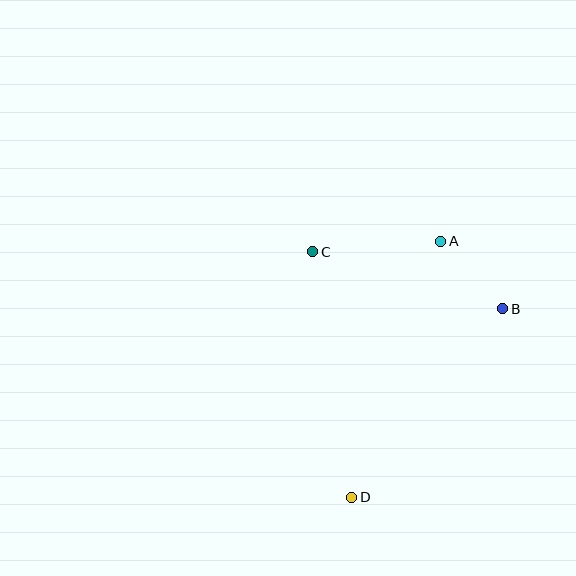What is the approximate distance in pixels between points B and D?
The distance between B and D is approximately 242 pixels.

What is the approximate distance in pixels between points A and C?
The distance between A and C is approximately 129 pixels.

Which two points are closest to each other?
Points A and B are closest to each other.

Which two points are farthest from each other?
Points A and D are farthest from each other.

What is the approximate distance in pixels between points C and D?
The distance between C and D is approximately 249 pixels.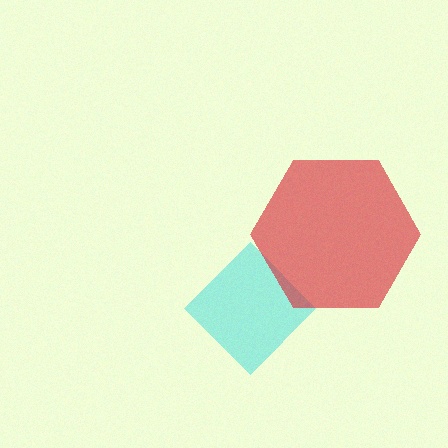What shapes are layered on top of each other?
The layered shapes are: a cyan diamond, a red hexagon.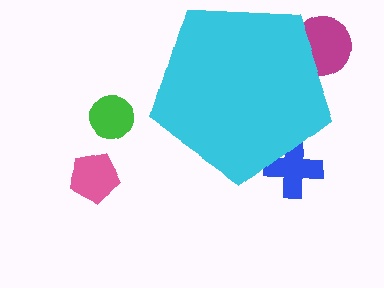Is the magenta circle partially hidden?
Yes, the magenta circle is partially hidden behind the cyan pentagon.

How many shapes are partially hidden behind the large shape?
3 shapes are partially hidden.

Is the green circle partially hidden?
No, the green circle is fully visible.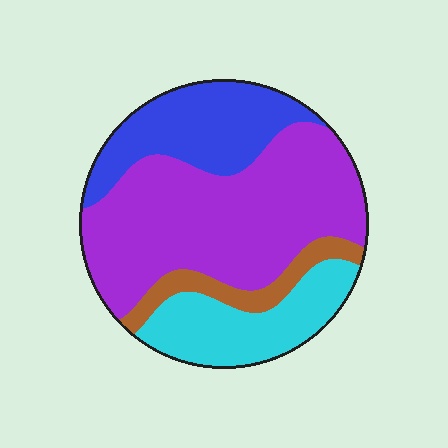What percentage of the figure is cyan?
Cyan takes up between a sixth and a third of the figure.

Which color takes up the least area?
Brown, at roughly 10%.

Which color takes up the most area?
Purple, at roughly 50%.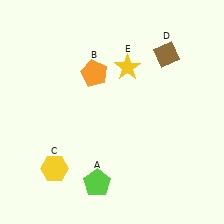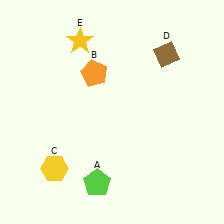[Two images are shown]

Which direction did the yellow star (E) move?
The yellow star (E) moved left.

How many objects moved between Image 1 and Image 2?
1 object moved between the two images.